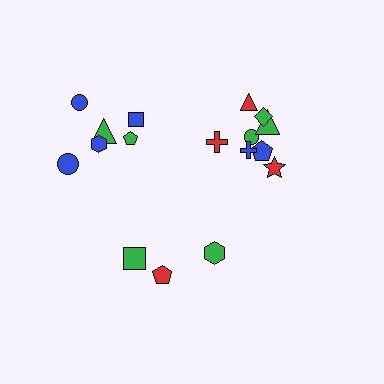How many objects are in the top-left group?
There are 6 objects.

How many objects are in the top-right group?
There are 8 objects.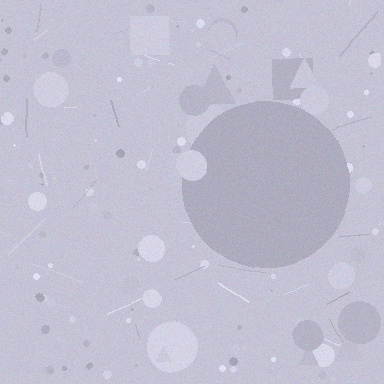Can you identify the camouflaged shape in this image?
The camouflaged shape is a circle.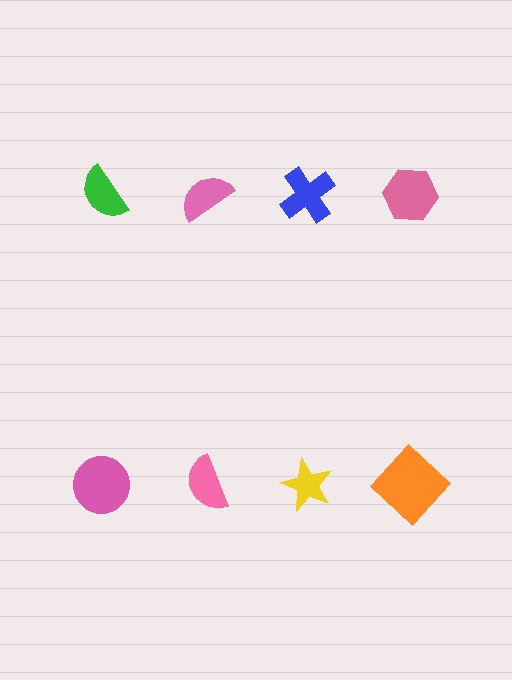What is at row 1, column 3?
A blue cross.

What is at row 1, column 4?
A pink hexagon.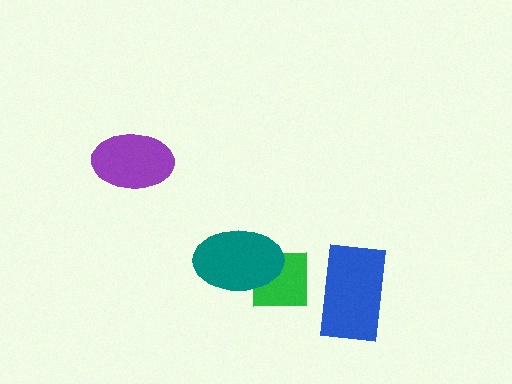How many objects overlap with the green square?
1 object overlaps with the green square.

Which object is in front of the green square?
The teal ellipse is in front of the green square.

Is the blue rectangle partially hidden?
No, no other shape covers it.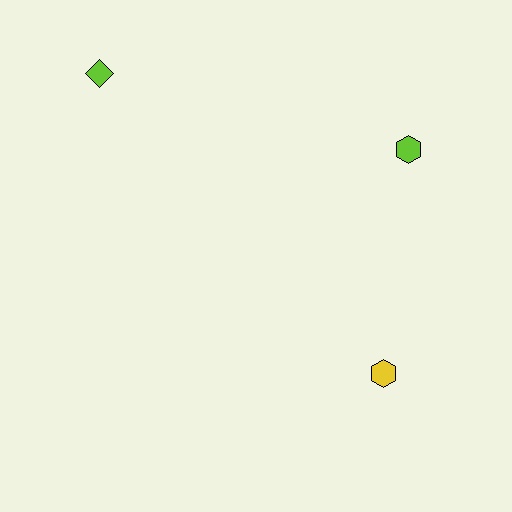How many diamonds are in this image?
There is 1 diamond.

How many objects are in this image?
There are 3 objects.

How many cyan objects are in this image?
There are no cyan objects.